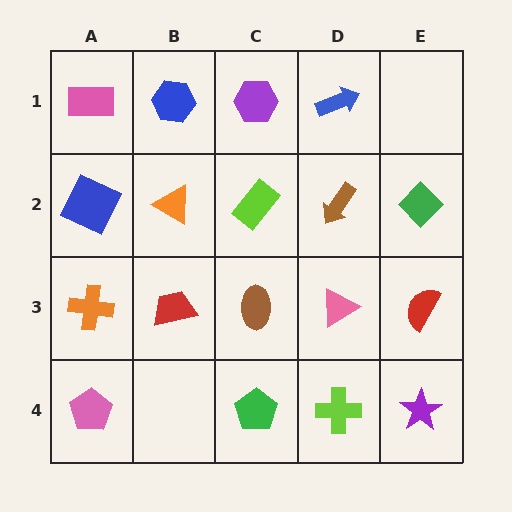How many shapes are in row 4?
4 shapes.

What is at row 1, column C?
A purple hexagon.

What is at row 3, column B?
A red trapezoid.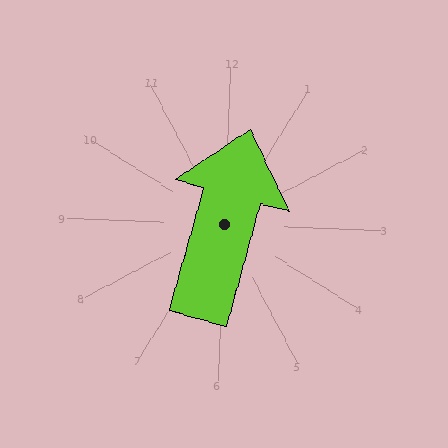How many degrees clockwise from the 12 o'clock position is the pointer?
Approximately 13 degrees.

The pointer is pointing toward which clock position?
Roughly 12 o'clock.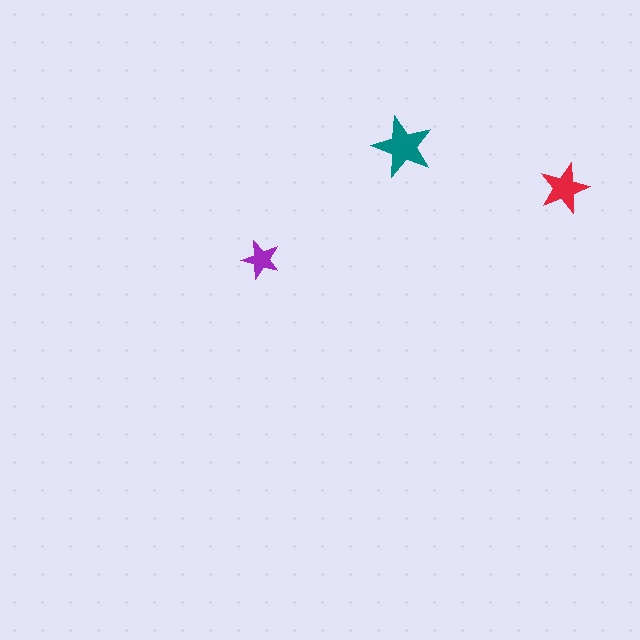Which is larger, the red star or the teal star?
The teal one.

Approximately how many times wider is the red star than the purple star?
About 1.5 times wider.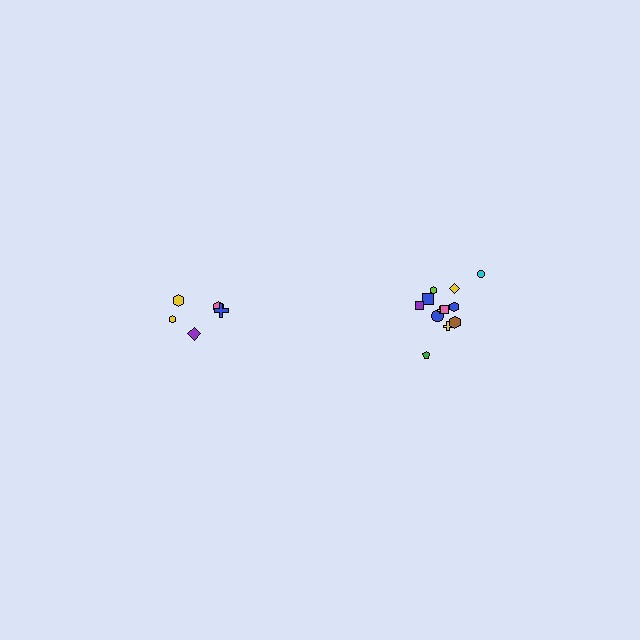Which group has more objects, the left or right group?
The right group.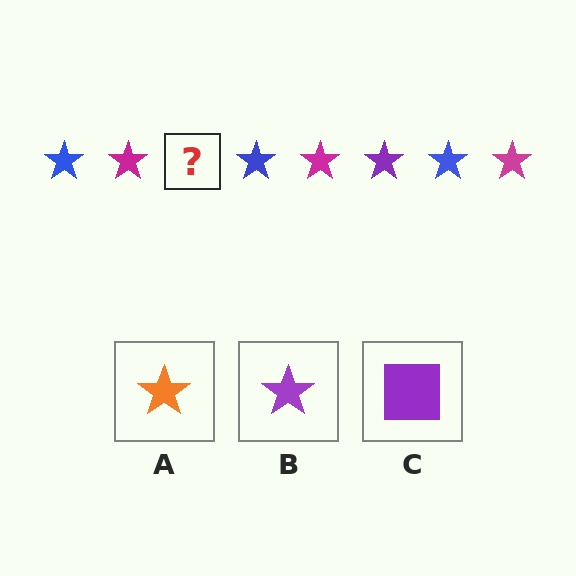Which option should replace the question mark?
Option B.